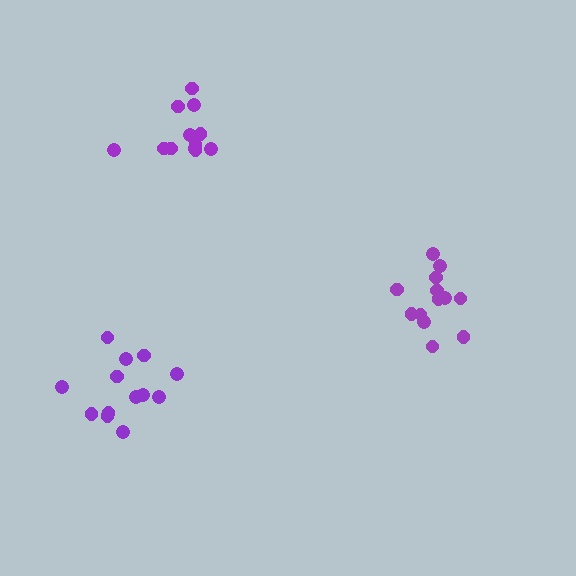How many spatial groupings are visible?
There are 3 spatial groupings.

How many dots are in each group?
Group 1: 13 dots, Group 2: 13 dots, Group 3: 12 dots (38 total).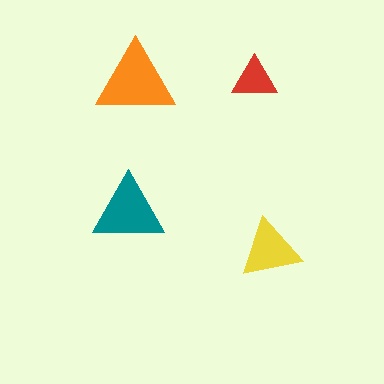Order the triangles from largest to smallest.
the orange one, the teal one, the yellow one, the red one.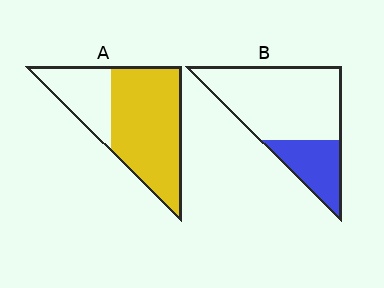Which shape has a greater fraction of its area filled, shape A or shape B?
Shape A.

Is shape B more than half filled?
No.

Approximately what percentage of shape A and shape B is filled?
A is approximately 70% and B is approximately 30%.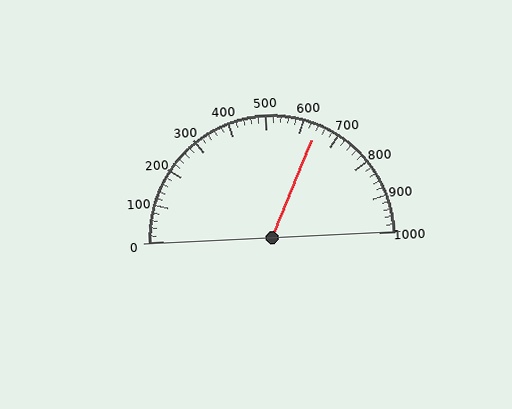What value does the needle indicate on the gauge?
The needle indicates approximately 640.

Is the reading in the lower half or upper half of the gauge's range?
The reading is in the upper half of the range (0 to 1000).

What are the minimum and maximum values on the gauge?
The gauge ranges from 0 to 1000.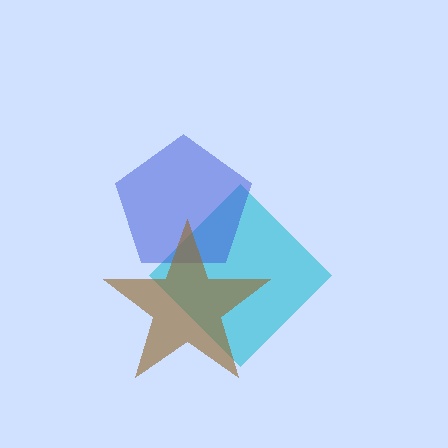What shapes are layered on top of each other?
The layered shapes are: a cyan diamond, a blue pentagon, a brown star.